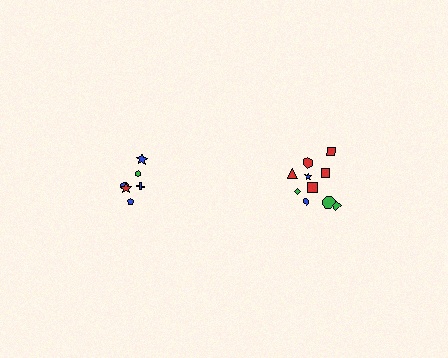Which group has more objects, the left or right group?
The right group.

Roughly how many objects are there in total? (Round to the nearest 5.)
Roughly 15 objects in total.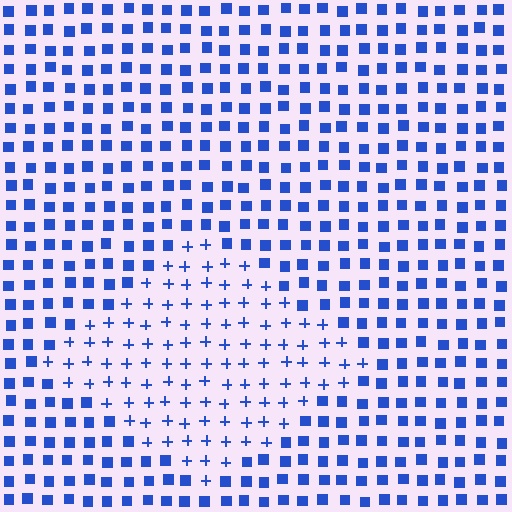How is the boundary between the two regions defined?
The boundary is defined by a change in element shape: plus signs inside vs. squares outside. All elements share the same color and spacing.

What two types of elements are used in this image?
The image uses plus signs inside the diamond region and squares outside it.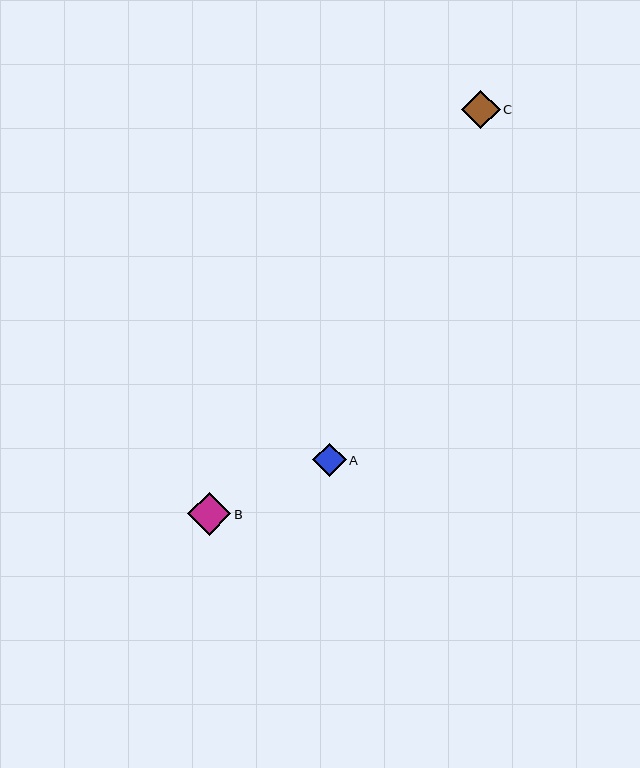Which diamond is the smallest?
Diamond A is the smallest with a size of approximately 34 pixels.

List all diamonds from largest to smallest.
From largest to smallest: B, C, A.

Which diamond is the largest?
Diamond B is the largest with a size of approximately 43 pixels.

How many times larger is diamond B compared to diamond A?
Diamond B is approximately 1.3 times the size of diamond A.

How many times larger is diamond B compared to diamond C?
Diamond B is approximately 1.1 times the size of diamond C.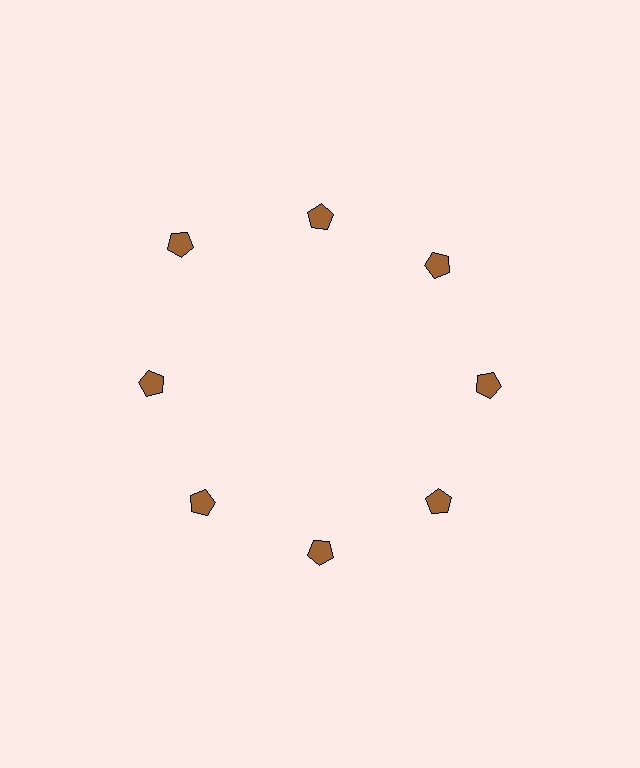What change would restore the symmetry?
The symmetry would be restored by moving it inward, back onto the ring so that all 8 pentagons sit at equal angles and equal distance from the center.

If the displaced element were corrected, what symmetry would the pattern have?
It would have 8-fold rotational symmetry — the pattern would map onto itself every 45 degrees.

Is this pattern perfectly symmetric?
No. The 8 brown pentagons are arranged in a ring, but one element near the 10 o'clock position is pushed outward from the center, breaking the 8-fold rotational symmetry.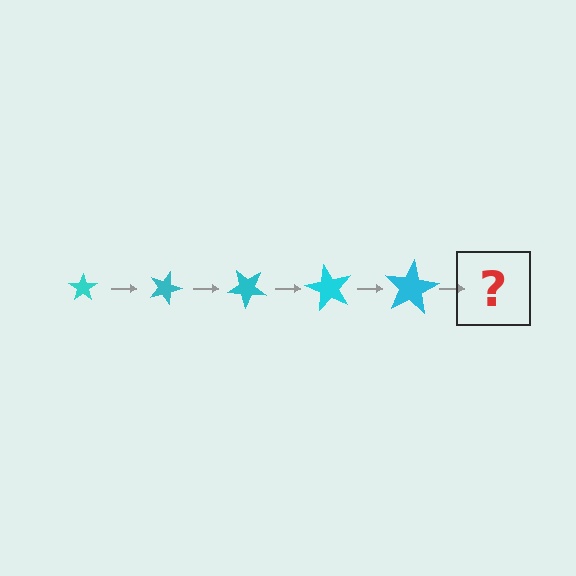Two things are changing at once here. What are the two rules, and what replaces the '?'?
The two rules are that the star grows larger each step and it rotates 20 degrees each step. The '?' should be a star, larger than the previous one and rotated 100 degrees from the start.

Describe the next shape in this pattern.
It should be a star, larger than the previous one and rotated 100 degrees from the start.